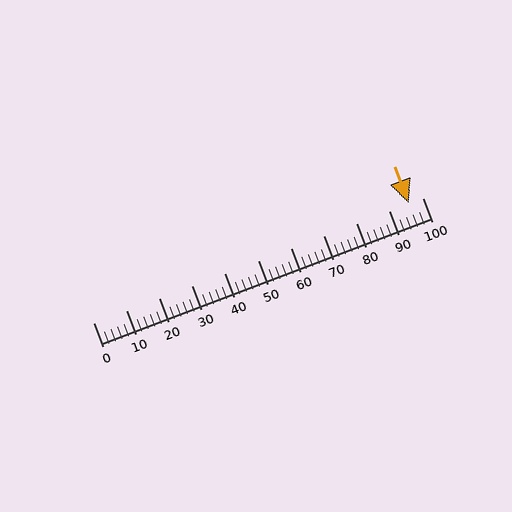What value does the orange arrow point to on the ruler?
The orange arrow points to approximately 96.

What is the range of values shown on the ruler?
The ruler shows values from 0 to 100.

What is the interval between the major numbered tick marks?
The major tick marks are spaced 10 units apart.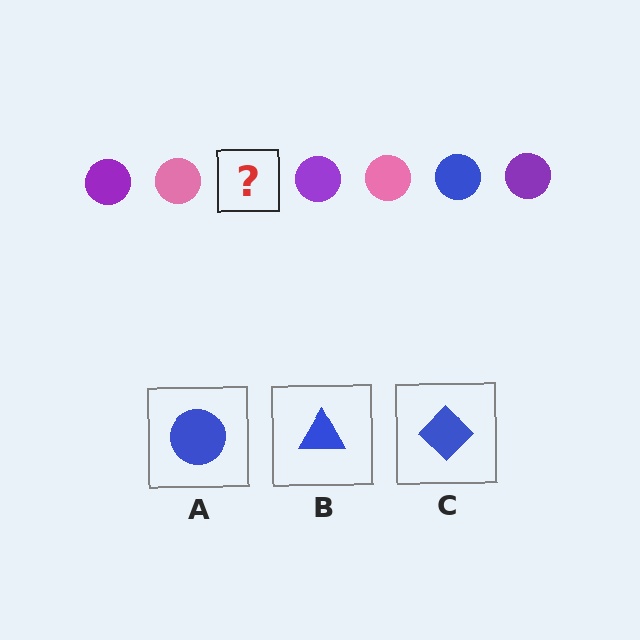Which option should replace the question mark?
Option A.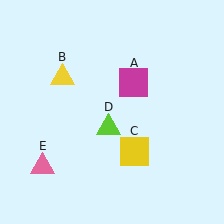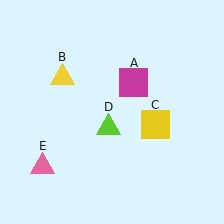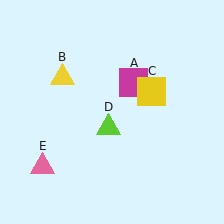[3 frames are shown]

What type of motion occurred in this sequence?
The yellow square (object C) rotated counterclockwise around the center of the scene.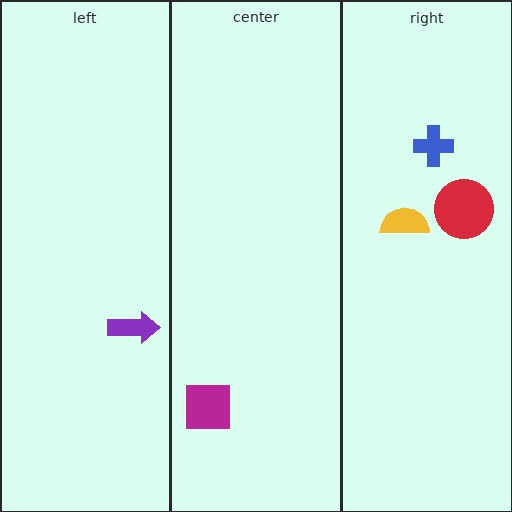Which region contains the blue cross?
The right region.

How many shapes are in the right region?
3.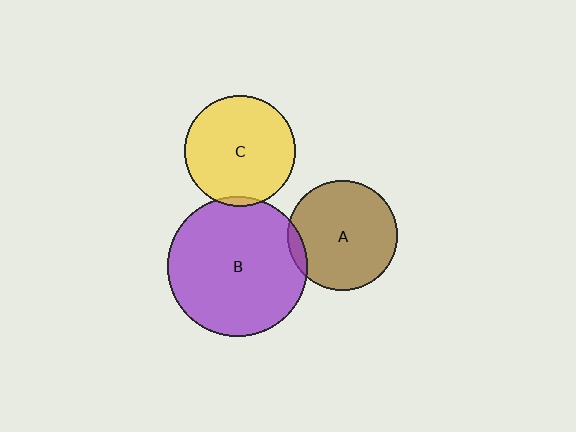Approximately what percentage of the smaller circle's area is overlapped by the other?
Approximately 5%.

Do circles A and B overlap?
Yes.